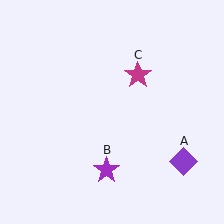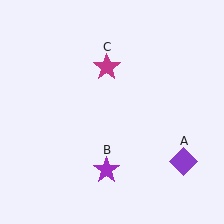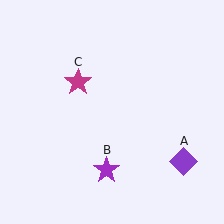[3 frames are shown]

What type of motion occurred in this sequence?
The magenta star (object C) rotated counterclockwise around the center of the scene.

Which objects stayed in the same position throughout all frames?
Purple diamond (object A) and purple star (object B) remained stationary.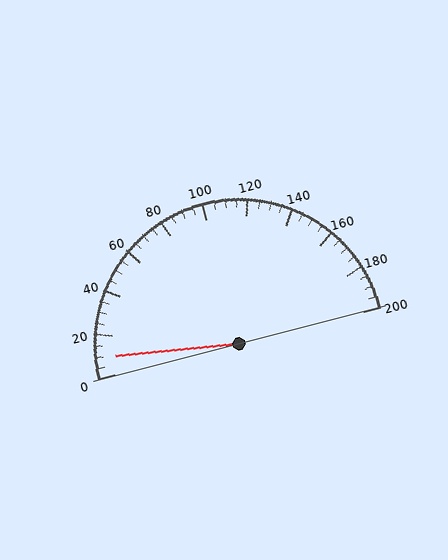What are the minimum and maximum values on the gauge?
The gauge ranges from 0 to 200.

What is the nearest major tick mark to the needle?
The nearest major tick mark is 0.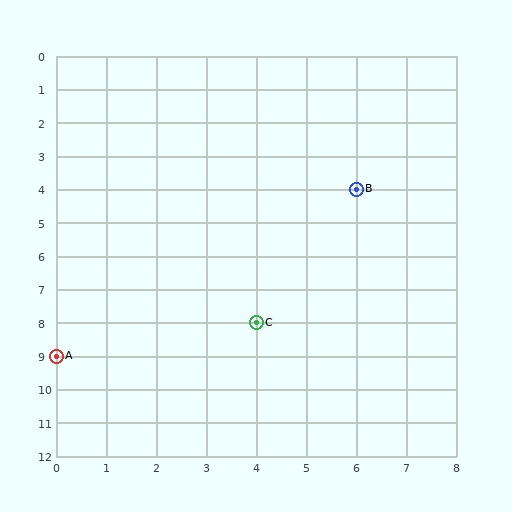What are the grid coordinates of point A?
Point A is at grid coordinates (0, 9).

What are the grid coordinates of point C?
Point C is at grid coordinates (4, 8).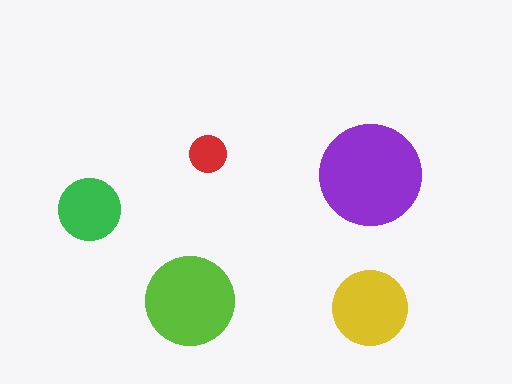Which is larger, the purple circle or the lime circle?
The purple one.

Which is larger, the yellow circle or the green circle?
The yellow one.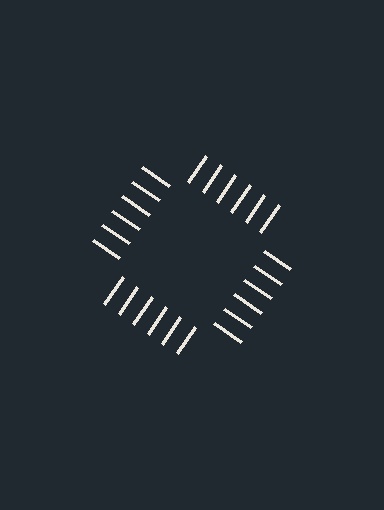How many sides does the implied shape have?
4 sides — the line-ends trace a square.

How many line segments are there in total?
24 — 6 along each of the 4 edges.